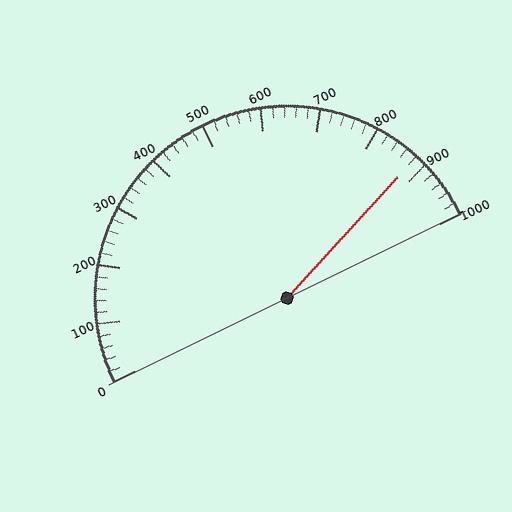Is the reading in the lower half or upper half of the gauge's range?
The reading is in the upper half of the range (0 to 1000).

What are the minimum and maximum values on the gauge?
The gauge ranges from 0 to 1000.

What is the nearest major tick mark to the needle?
The nearest major tick mark is 900.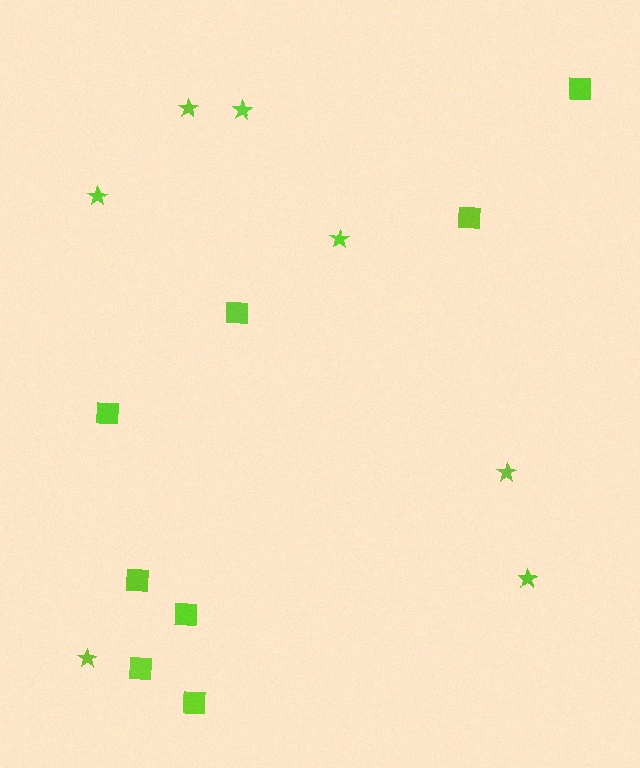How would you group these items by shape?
There are 2 groups: one group of squares (8) and one group of stars (7).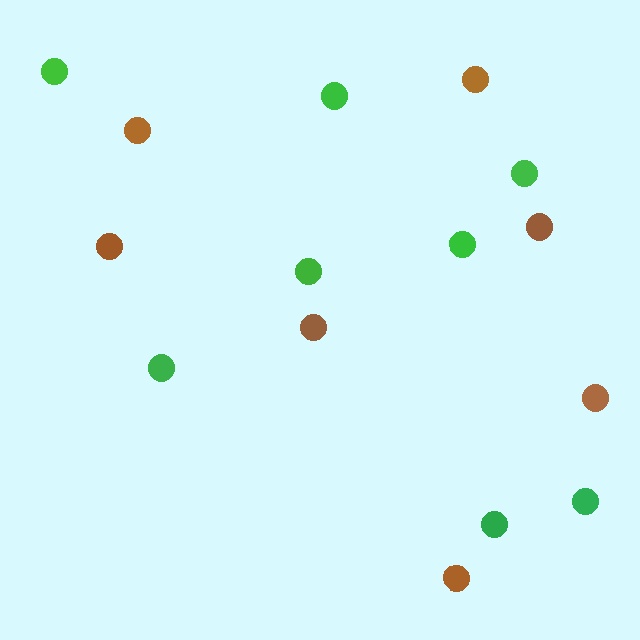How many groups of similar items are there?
There are 2 groups: one group of brown circles (7) and one group of green circles (8).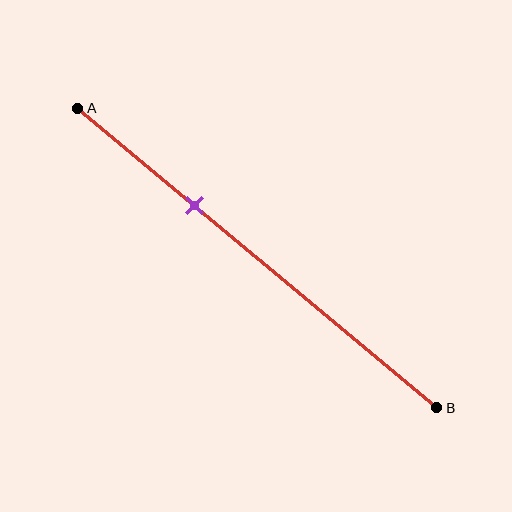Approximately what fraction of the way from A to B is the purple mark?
The purple mark is approximately 30% of the way from A to B.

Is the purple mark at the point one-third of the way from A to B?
Yes, the mark is approximately at the one-third point.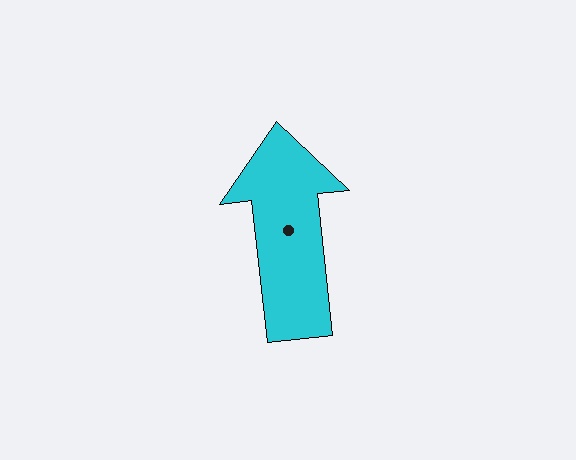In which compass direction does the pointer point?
North.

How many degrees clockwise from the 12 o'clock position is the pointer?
Approximately 354 degrees.